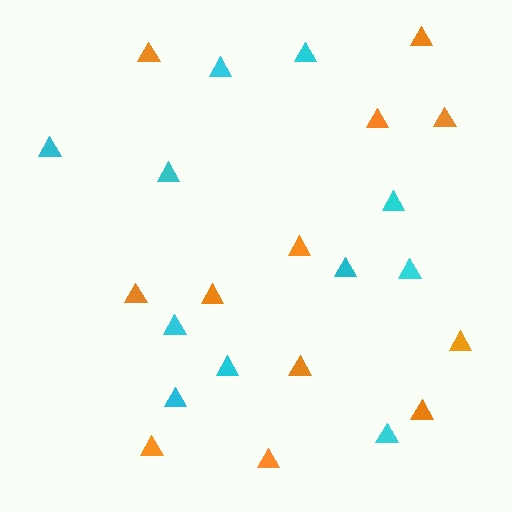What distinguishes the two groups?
There are 2 groups: one group of cyan triangles (11) and one group of orange triangles (12).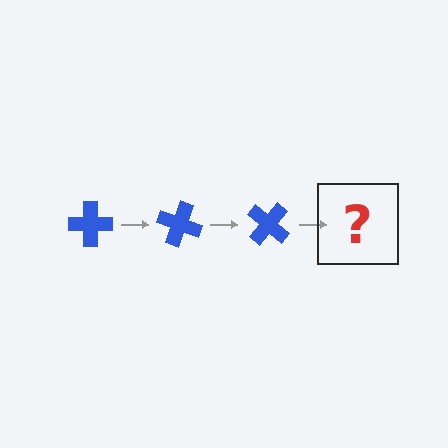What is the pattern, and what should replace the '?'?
The pattern is that the cross rotates 20 degrees each step. The '?' should be a blue cross rotated 60 degrees.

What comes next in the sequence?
The next element should be a blue cross rotated 60 degrees.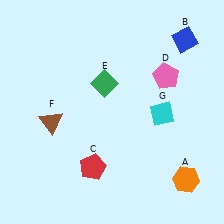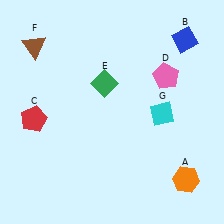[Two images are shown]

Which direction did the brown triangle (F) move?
The brown triangle (F) moved up.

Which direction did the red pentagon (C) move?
The red pentagon (C) moved left.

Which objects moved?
The objects that moved are: the red pentagon (C), the brown triangle (F).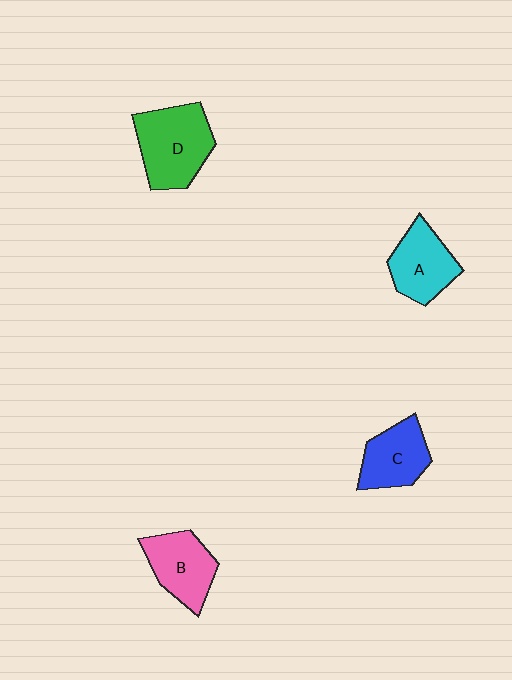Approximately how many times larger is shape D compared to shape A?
Approximately 1.3 times.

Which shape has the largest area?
Shape D (green).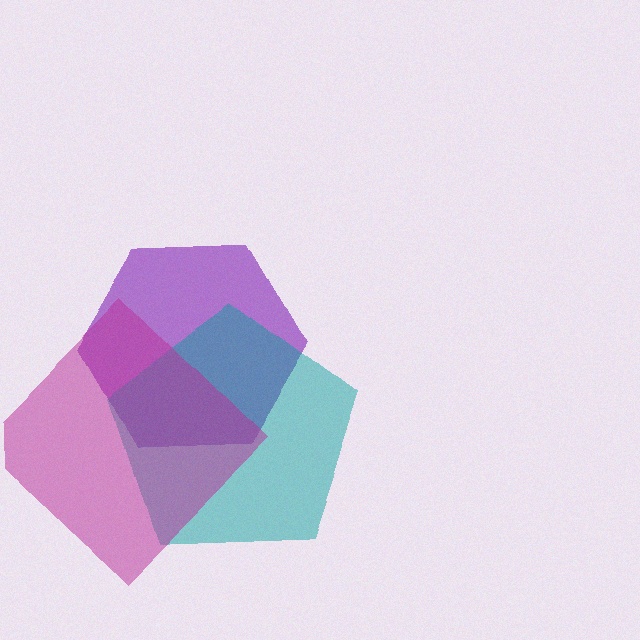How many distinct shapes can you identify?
There are 3 distinct shapes: a purple hexagon, a teal pentagon, a magenta diamond.